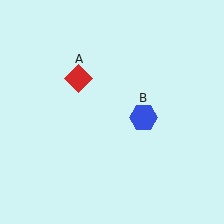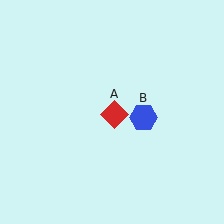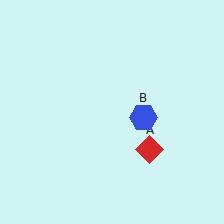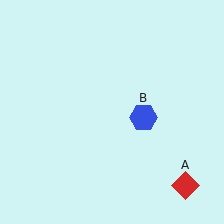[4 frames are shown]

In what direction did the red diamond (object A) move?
The red diamond (object A) moved down and to the right.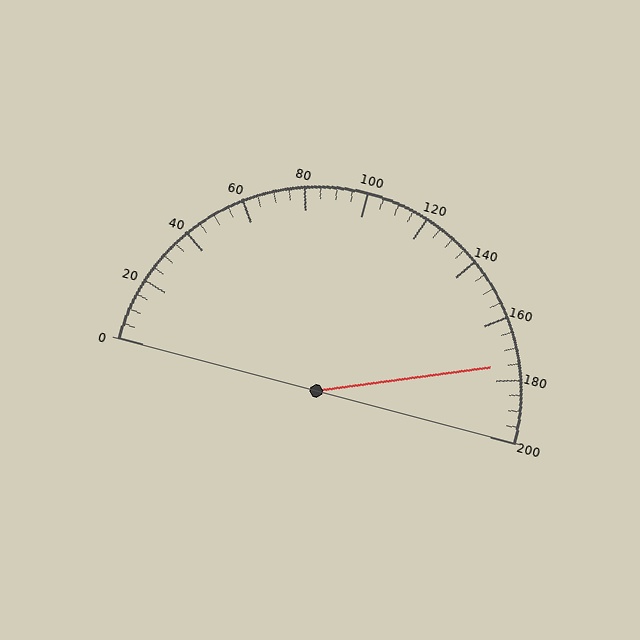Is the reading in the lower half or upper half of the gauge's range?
The reading is in the upper half of the range (0 to 200).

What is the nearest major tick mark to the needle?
The nearest major tick mark is 180.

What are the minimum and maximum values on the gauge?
The gauge ranges from 0 to 200.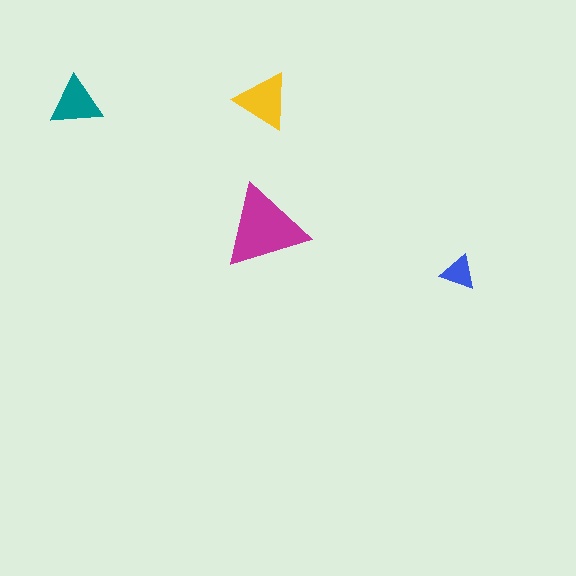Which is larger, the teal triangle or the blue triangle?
The teal one.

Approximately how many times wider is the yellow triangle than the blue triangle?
About 1.5 times wider.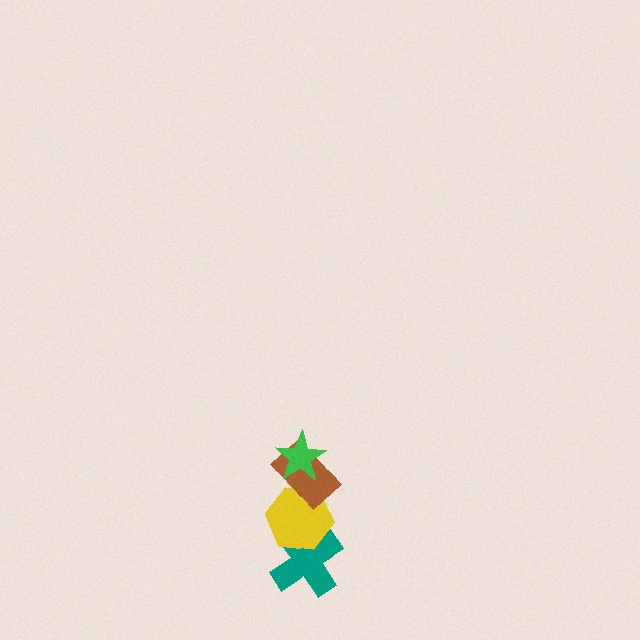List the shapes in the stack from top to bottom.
From top to bottom: the green star, the brown rectangle, the yellow hexagon, the teal cross.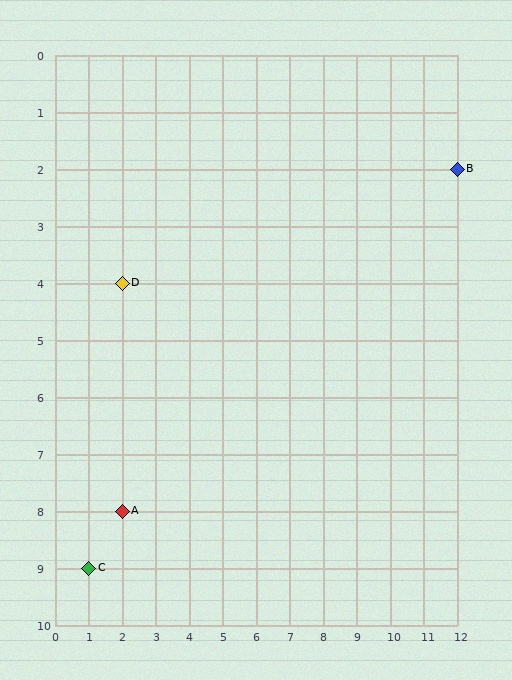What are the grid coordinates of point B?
Point B is at grid coordinates (12, 2).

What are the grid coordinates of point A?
Point A is at grid coordinates (2, 8).